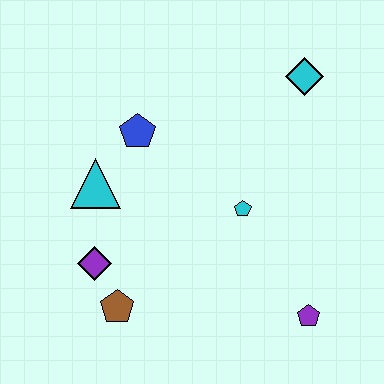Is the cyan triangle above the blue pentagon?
No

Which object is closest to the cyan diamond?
The cyan pentagon is closest to the cyan diamond.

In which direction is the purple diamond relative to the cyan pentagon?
The purple diamond is to the left of the cyan pentagon.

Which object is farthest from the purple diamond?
The cyan diamond is farthest from the purple diamond.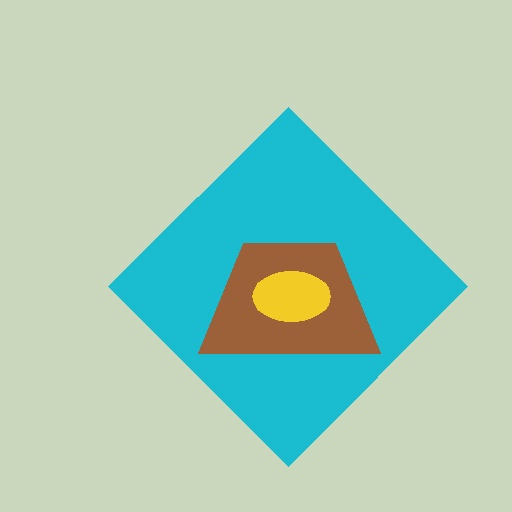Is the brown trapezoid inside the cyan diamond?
Yes.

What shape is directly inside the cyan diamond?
The brown trapezoid.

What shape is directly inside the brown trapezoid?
The yellow ellipse.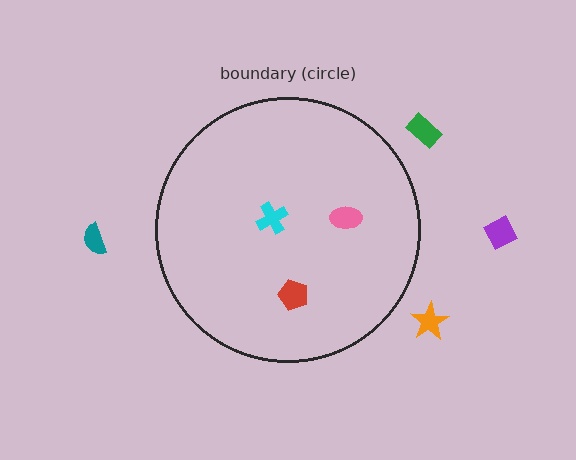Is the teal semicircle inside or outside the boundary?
Outside.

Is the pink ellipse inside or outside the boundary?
Inside.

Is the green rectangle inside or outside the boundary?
Outside.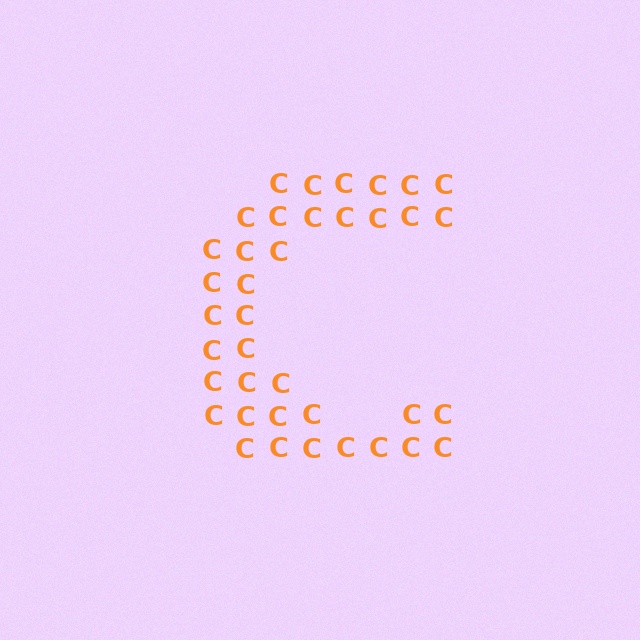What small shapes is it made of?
It is made of small letter C's.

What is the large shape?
The large shape is the letter C.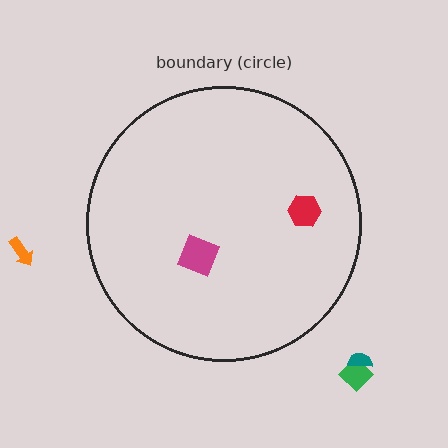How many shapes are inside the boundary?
2 inside, 3 outside.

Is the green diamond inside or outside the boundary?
Outside.